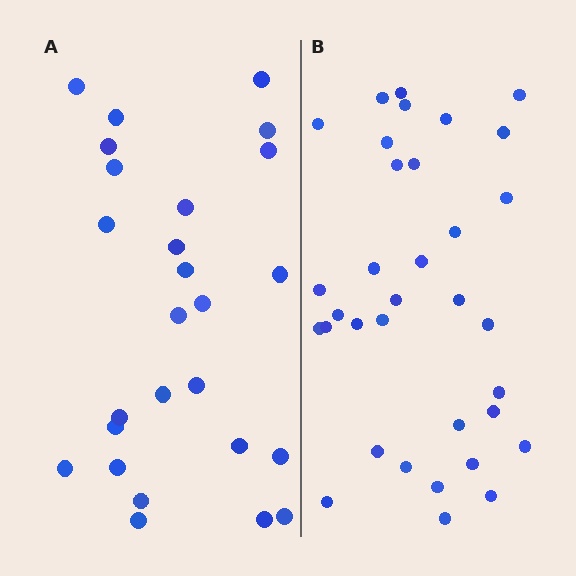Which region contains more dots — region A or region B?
Region B (the right region) has more dots.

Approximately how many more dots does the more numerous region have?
Region B has roughly 8 or so more dots than region A.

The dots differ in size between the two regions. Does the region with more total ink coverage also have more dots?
No. Region A has more total ink coverage because its dots are larger, but region B actually contains more individual dots. Total area can be misleading — the number of items is what matters here.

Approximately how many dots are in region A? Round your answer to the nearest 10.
About 30 dots. (The exact count is 26, which rounds to 30.)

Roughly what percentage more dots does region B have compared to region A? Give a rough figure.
About 30% more.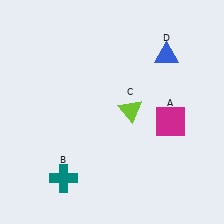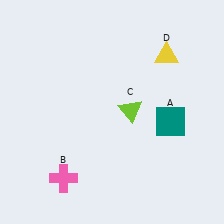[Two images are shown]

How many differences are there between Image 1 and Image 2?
There are 3 differences between the two images.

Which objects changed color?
A changed from magenta to teal. B changed from teal to pink. D changed from blue to yellow.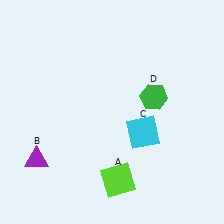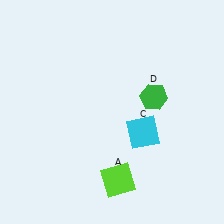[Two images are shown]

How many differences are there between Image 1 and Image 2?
There is 1 difference between the two images.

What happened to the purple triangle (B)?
The purple triangle (B) was removed in Image 2. It was in the bottom-left area of Image 1.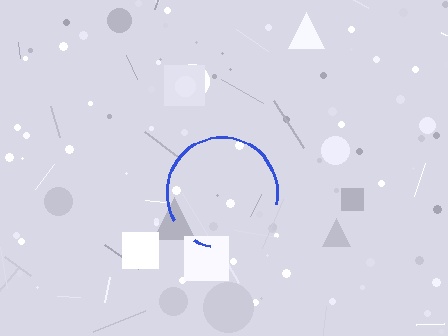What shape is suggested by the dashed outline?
The dashed outline suggests a circle.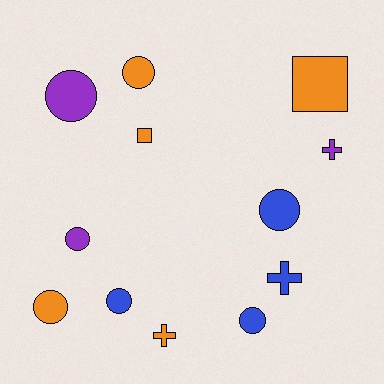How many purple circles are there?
There are 2 purple circles.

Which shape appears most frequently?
Circle, with 7 objects.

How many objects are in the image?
There are 12 objects.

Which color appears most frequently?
Orange, with 5 objects.